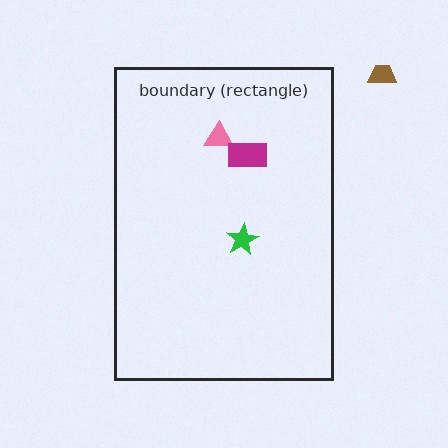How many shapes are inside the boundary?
3 inside, 1 outside.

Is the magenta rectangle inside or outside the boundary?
Inside.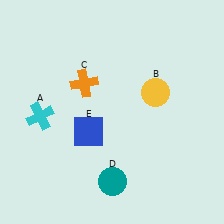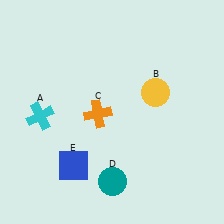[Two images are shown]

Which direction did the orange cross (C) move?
The orange cross (C) moved down.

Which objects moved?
The objects that moved are: the orange cross (C), the blue square (E).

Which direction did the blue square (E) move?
The blue square (E) moved down.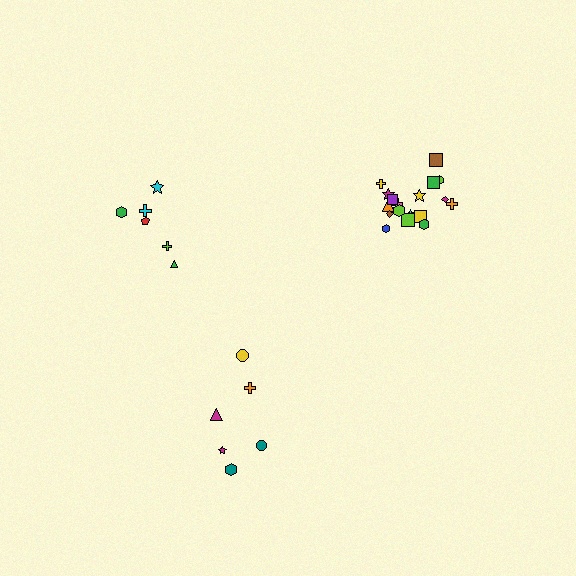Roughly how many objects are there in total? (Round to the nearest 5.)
Roughly 30 objects in total.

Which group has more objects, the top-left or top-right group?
The top-right group.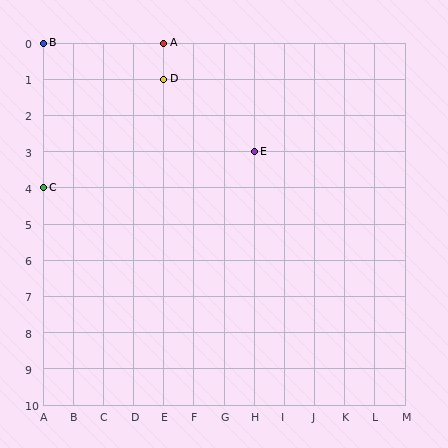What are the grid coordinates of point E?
Point E is at grid coordinates (H, 3).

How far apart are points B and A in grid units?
Points B and A are 4 columns apart.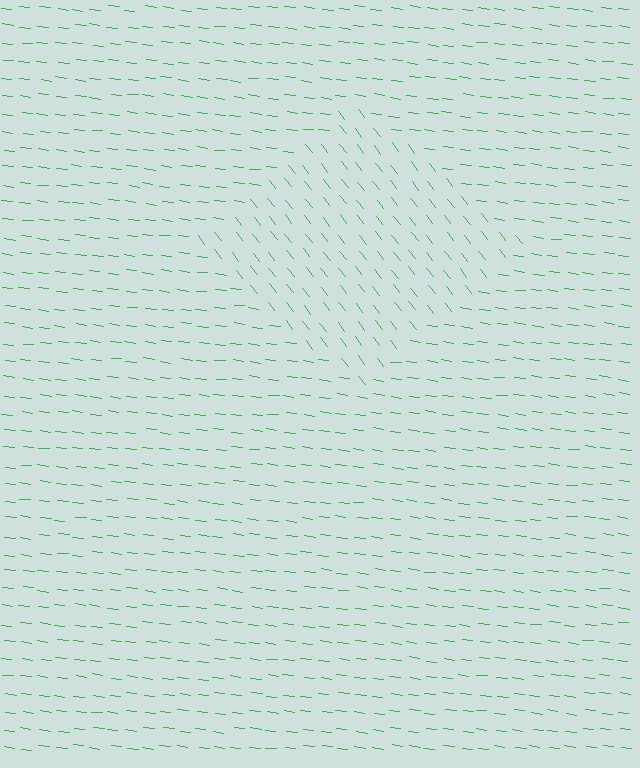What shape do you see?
I see a diamond.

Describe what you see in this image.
The image is filled with small green line segments. A diamond region in the image has lines oriented differently from the surrounding lines, creating a visible texture boundary.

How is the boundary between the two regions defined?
The boundary is defined purely by a change in line orientation (approximately 45 degrees difference). All lines are the same color and thickness.